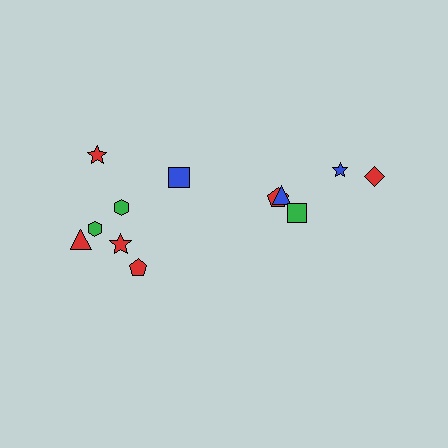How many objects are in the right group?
There are 5 objects.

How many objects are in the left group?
There are 7 objects.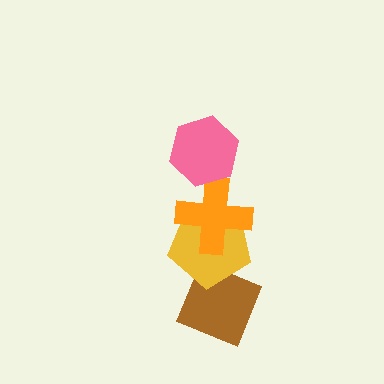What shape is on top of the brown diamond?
The yellow pentagon is on top of the brown diamond.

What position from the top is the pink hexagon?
The pink hexagon is 1st from the top.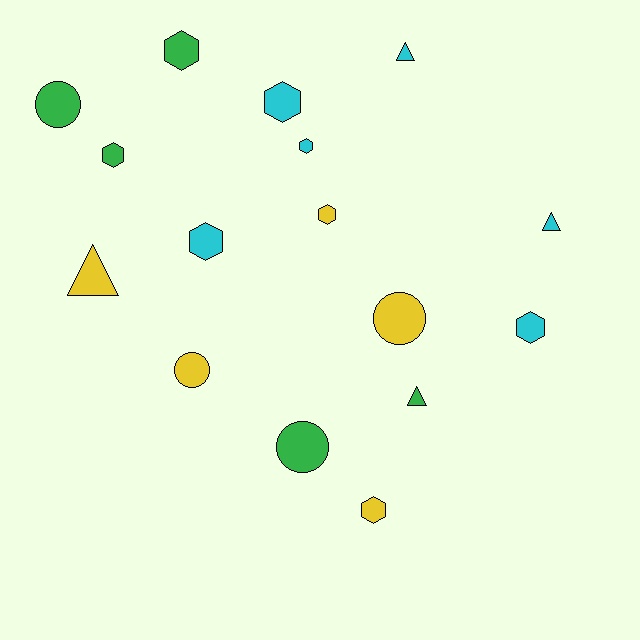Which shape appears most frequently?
Hexagon, with 8 objects.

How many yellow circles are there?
There are 2 yellow circles.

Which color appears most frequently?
Cyan, with 6 objects.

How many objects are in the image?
There are 16 objects.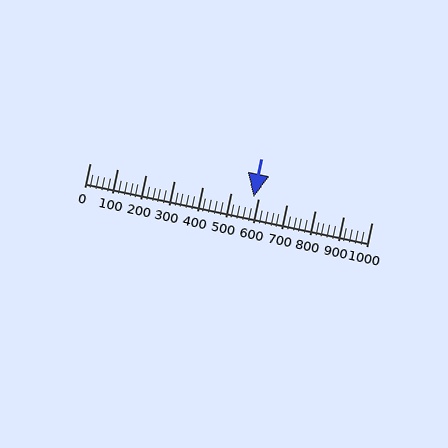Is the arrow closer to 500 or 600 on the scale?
The arrow is closer to 600.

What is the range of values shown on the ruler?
The ruler shows values from 0 to 1000.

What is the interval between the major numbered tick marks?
The major tick marks are spaced 100 units apart.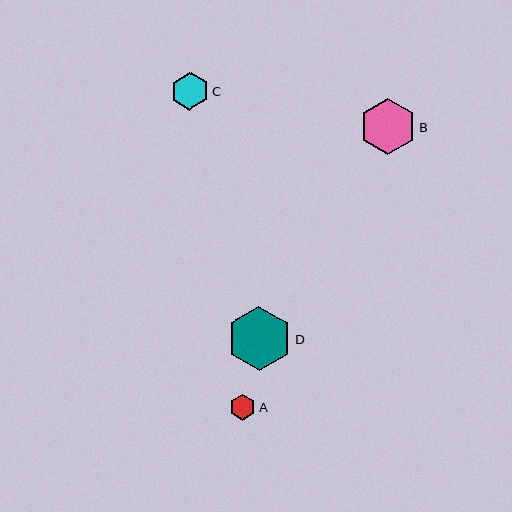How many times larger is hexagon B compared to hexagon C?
Hexagon B is approximately 1.5 times the size of hexagon C.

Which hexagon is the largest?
Hexagon D is the largest with a size of approximately 64 pixels.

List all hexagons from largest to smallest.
From largest to smallest: D, B, C, A.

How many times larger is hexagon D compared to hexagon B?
Hexagon D is approximately 1.1 times the size of hexagon B.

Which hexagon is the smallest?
Hexagon A is the smallest with a size of approximately 26 pixels.